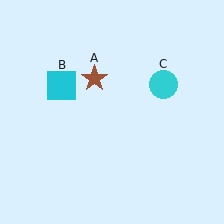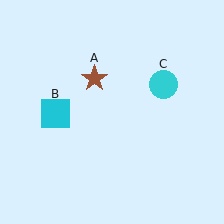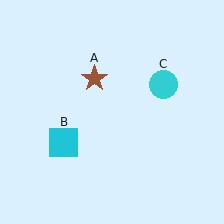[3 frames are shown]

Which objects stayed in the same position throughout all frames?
Brown star (object A) and cyan circle (object C) remained stationary.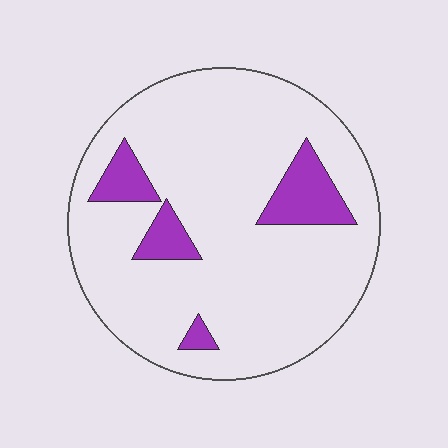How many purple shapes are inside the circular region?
4.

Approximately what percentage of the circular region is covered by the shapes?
Approximately 15%.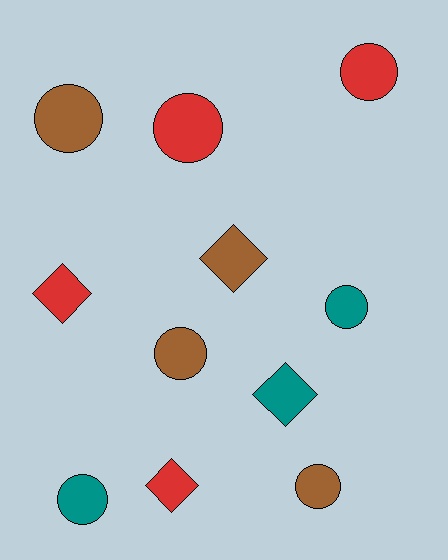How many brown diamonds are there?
There is 1 brown diamond.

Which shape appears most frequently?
Circle, with 7 objects.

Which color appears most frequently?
Red, with 4 objects.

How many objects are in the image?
There are 11 objects.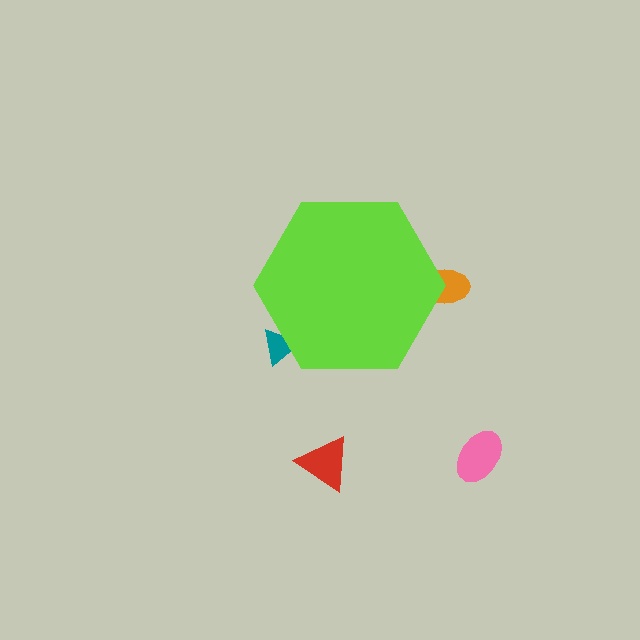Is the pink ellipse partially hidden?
No, the pink ellipse is fully visible.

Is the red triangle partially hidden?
No, the red triangle is fully visible.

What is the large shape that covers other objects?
A lime hexagon.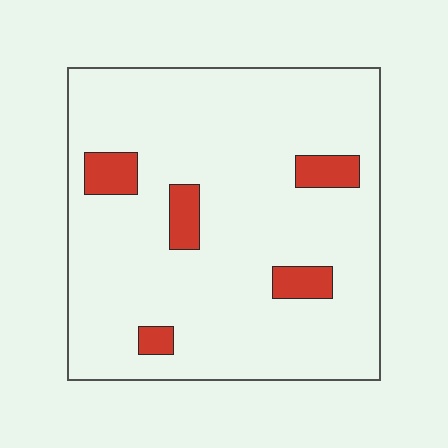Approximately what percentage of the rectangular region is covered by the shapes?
Approximately 10%.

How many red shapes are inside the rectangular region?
5.